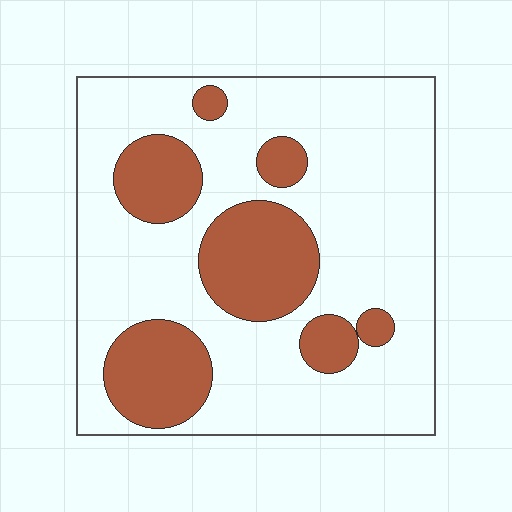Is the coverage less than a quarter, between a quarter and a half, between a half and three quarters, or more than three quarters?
Between a quarter and a half.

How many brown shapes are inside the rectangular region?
7.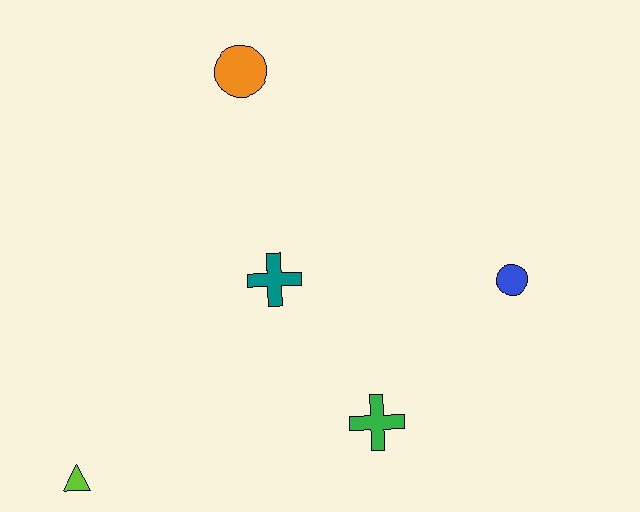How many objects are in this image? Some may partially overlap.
There are 5 objects.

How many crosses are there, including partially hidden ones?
There are 2 crosses.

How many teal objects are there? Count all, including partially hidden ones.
There is 1 teal object.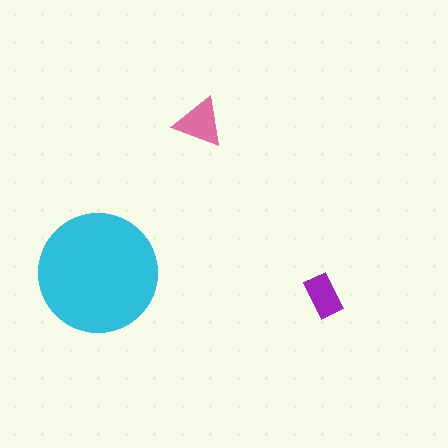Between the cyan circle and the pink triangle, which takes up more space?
The cyan circle.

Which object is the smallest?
The purple rectangle.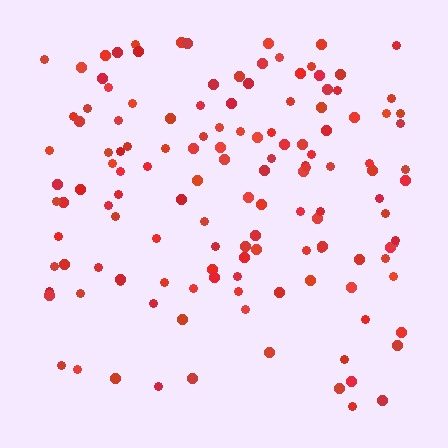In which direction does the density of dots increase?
From bottom to top, with the top side densest.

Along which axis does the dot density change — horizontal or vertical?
Vertical.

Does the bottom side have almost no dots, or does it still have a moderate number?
Still a moderate number, just noticeably fewer than the top.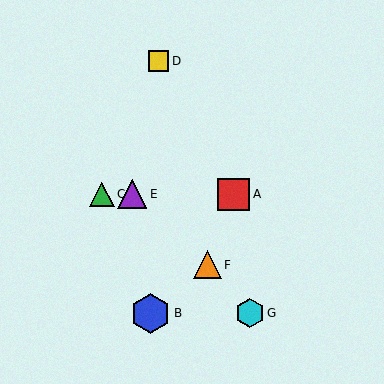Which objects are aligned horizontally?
Objects A, C, E are aligned horizontally.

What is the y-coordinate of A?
Object A is at y≈194.